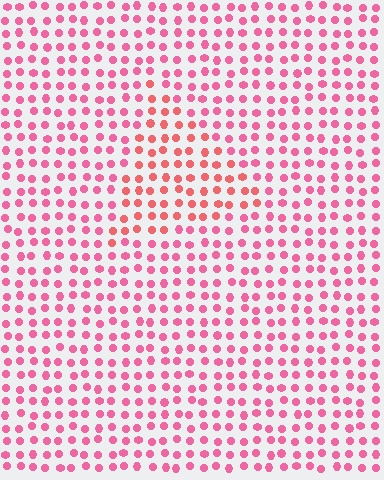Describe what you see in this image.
The image is filled with small pink elements in a uniform arrangement. A triangle-shaped region is visible where the elements are tinted to a slightly different hue, forming a subtle color boundary.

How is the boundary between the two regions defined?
The boundary is defined purely by a slight shift in hue (about 23 degrees). Spacing, size, and orientation are identical on both sides.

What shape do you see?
I see a triangle.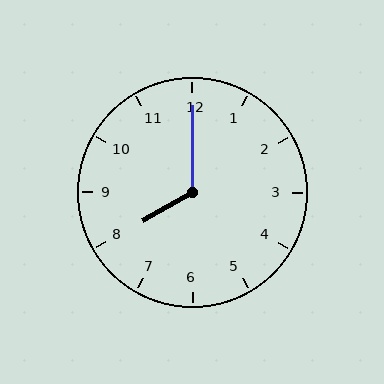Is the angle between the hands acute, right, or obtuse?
It is obtuse.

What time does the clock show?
8:00.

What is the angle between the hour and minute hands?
Approximately 120 degrees.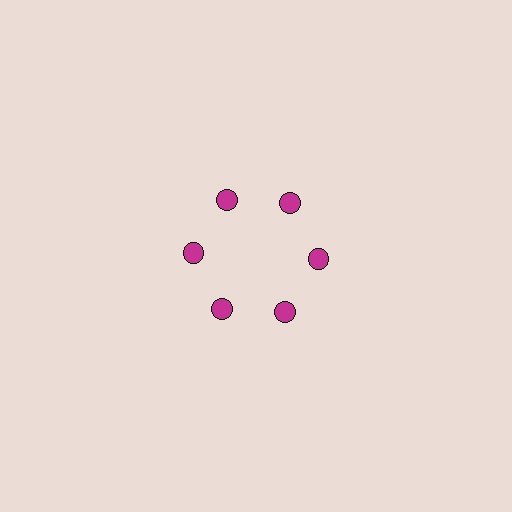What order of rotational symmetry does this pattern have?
This pattern has 6-fold rotational symmetry.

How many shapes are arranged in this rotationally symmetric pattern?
There are 6 shapes, arranged in 6 groups of 1.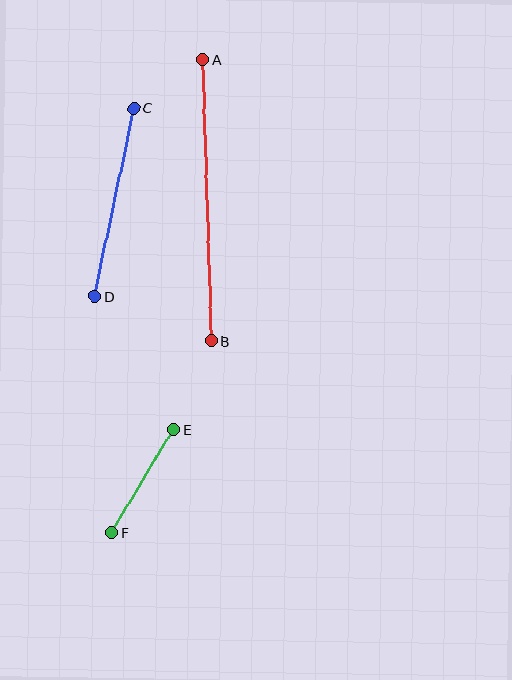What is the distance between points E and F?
The distance is approximately 120 pixels.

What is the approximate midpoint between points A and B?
The midpoint is at approximately (207, 201) pixels.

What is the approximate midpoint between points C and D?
The midpoint is at approximately (114, 202) pixels.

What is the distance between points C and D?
The distance is approximately 192 pixels.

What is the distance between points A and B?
The distance is approximately 282 pixels.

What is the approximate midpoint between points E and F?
The midpoint is at approximately (143, 481) pixels.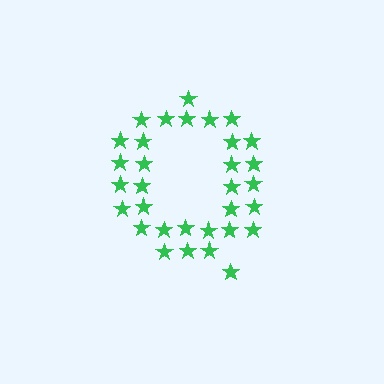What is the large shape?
The large shape is the letter Q.